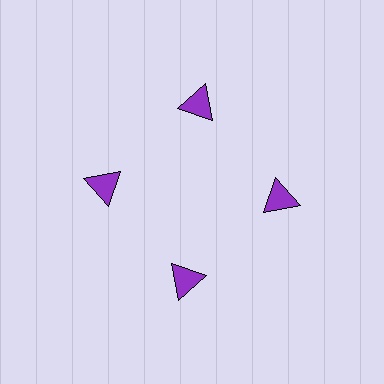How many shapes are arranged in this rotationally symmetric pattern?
There are 4 shapes, arranged in 4 groups of 1.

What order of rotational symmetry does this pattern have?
This pattern has 4-fold rotational symmetry.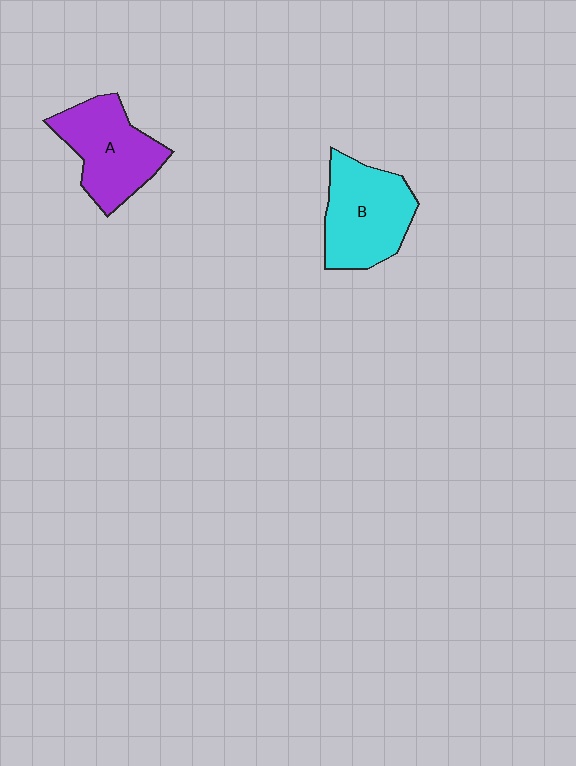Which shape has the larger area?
Shape B (cyan).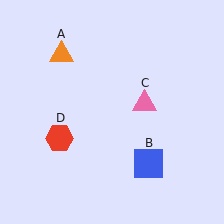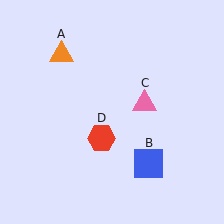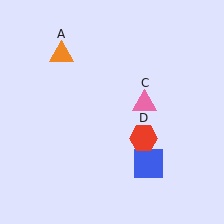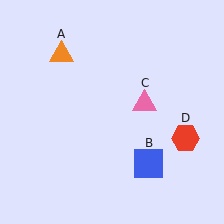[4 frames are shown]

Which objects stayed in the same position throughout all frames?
Orange triangle (object A) and blue square (object B) and pink triangle (object C) remained stationary.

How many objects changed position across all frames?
1 object changed position: red hexagon (object D).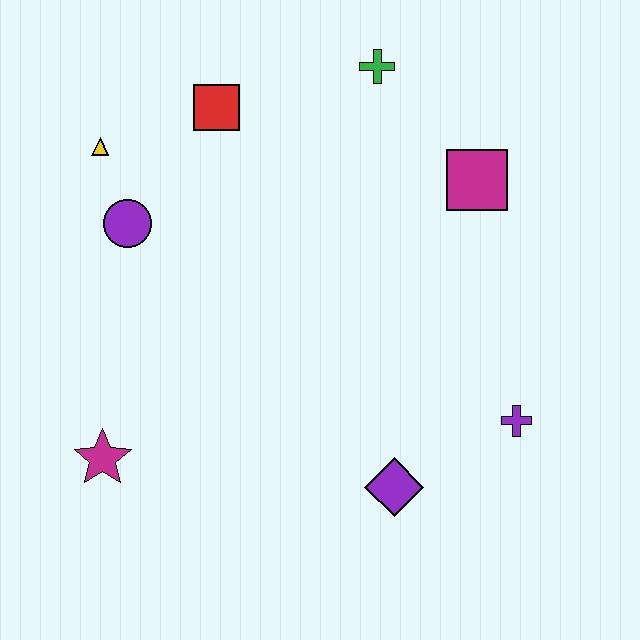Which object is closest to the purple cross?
The purple diamond is closest to the purple cross.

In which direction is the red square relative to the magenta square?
The red square is to the left of the magenta square.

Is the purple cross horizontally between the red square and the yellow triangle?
No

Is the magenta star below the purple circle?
Yes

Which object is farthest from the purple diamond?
The yellow triangle is farthest from the purple diamond.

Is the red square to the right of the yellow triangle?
Yes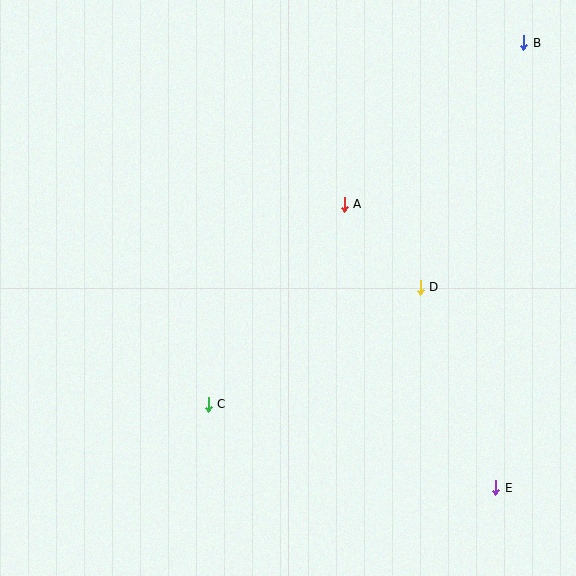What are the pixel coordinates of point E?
Point E is at (496, 488).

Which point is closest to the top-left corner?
Point A is closest to the top-left corner.